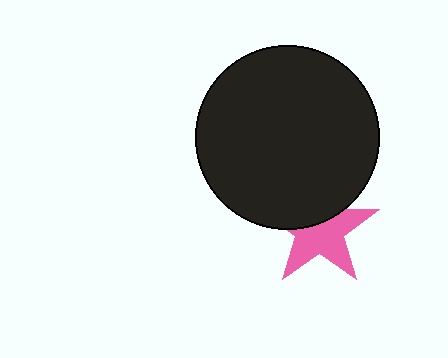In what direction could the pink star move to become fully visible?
The pink star could move down. That would shift it out from behind the black circle entirely.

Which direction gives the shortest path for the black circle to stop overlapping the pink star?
Moving up gives the shortest separation.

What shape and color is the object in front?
The object in front is a black circle.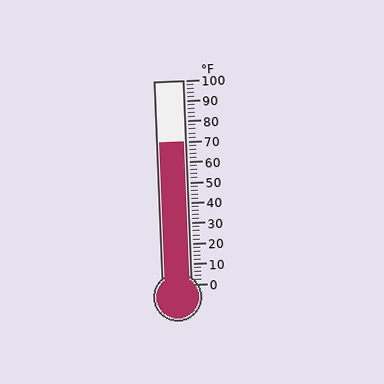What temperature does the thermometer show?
The thermometer shows approximately 70°F.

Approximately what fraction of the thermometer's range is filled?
The thermometer is filled to approximately 70% of its range.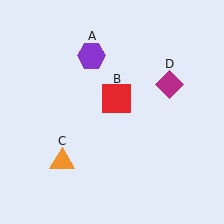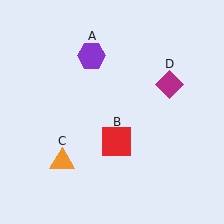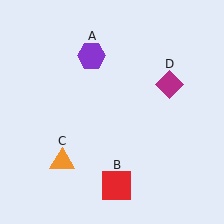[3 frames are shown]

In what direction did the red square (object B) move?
The red square (object B) moved down.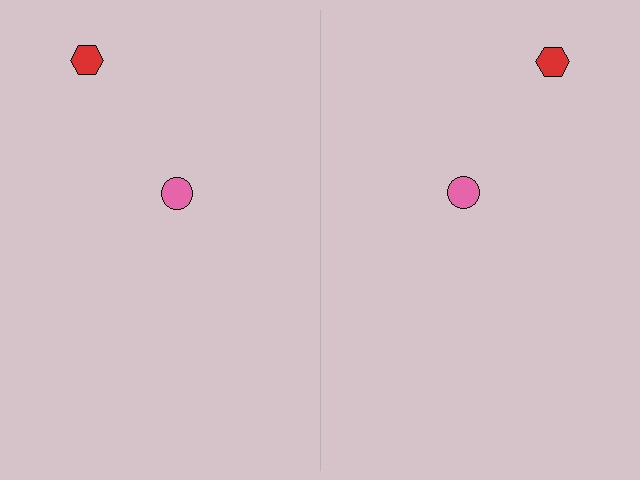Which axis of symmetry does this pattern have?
The pattern has a vertical axis of symmetry running through the center of the image.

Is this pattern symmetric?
Yes, this pattern has bilateral (reflection) symmetry.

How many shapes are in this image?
There are 4 shapes in this image.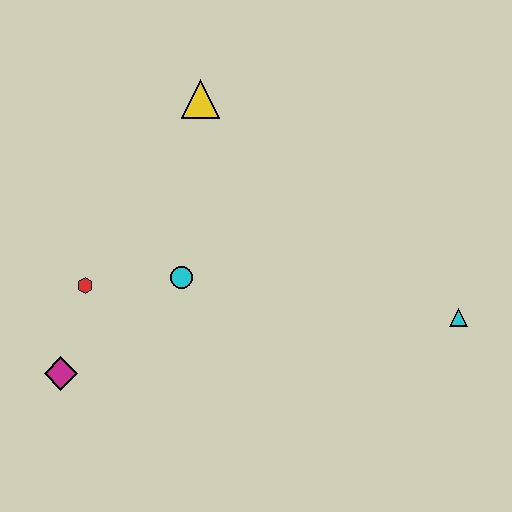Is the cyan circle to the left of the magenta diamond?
No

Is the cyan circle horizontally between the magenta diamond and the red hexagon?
No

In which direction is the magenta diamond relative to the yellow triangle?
The magenta diamond is below the yellow triangle.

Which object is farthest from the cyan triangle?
The magenta diamond is farthest from the cyan triangle.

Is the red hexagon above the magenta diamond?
Yes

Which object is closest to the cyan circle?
The red hexagon is closest to the cyan circle.